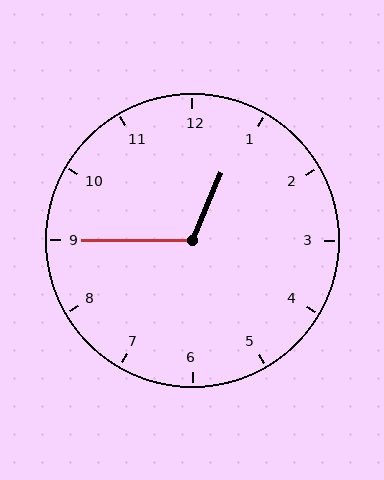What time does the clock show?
12:45.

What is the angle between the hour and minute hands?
Approximately 112 degrees.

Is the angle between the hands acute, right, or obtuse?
It is obtuse.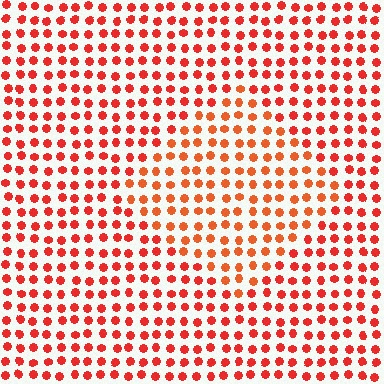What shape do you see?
I see a diamond.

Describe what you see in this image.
The image is filled with small red elements in a uniform arrangement. A diamond-shaped region is visible where the elements are tinted to a slightly different hue, forming a subtle color boundary.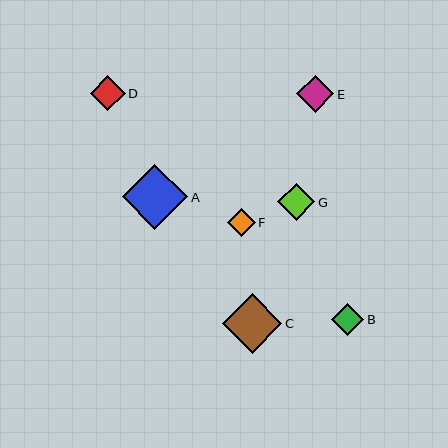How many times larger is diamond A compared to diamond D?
Diamond A is approximately 1.9 times the size of diamond D.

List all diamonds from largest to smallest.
From largest to smallest: A, C, E, G, D, B, F.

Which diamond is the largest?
Diamond A is the largest with a size of approximately 65 pixels.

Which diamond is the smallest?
Diamond F is the smallest with a size of approximately 27 pixels.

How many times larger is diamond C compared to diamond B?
Diamond C is approximately 1.9 times the size of diamond B.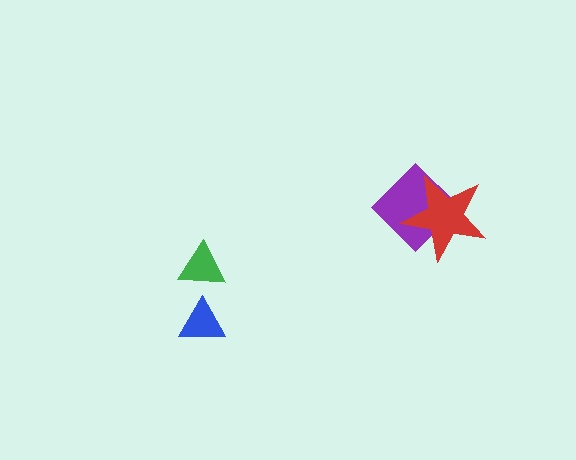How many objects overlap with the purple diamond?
1 object overlaps with the purple diamond.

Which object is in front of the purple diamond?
The red star is in front of the purple diamond.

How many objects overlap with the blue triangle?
0 objects overlap with the blue triangle.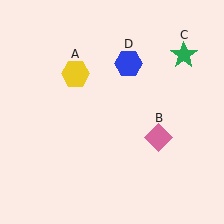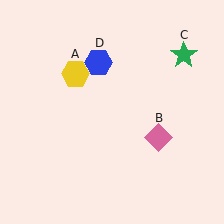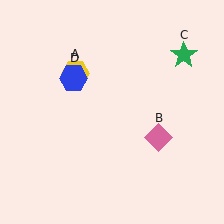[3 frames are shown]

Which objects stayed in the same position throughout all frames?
Yellow hexagon (object A) and pink diamond (object B) and green star (object C) remained stationary.